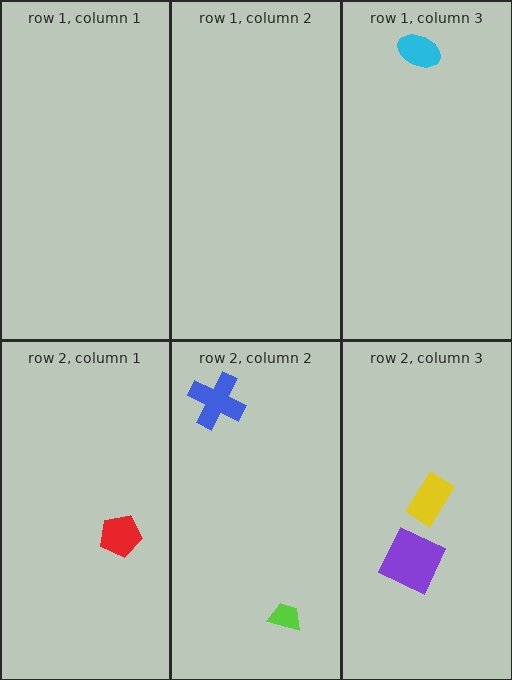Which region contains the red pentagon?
The row 2, column 1 region.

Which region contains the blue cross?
The row 2, column 2 region.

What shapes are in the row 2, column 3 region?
The purple square, the yellow rectangle.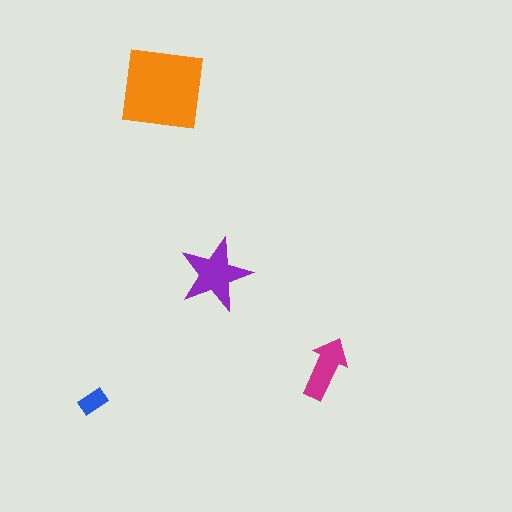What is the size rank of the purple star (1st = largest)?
2nd.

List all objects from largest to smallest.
The orange square, the purple star, the magenta arrow, the blue rectangle.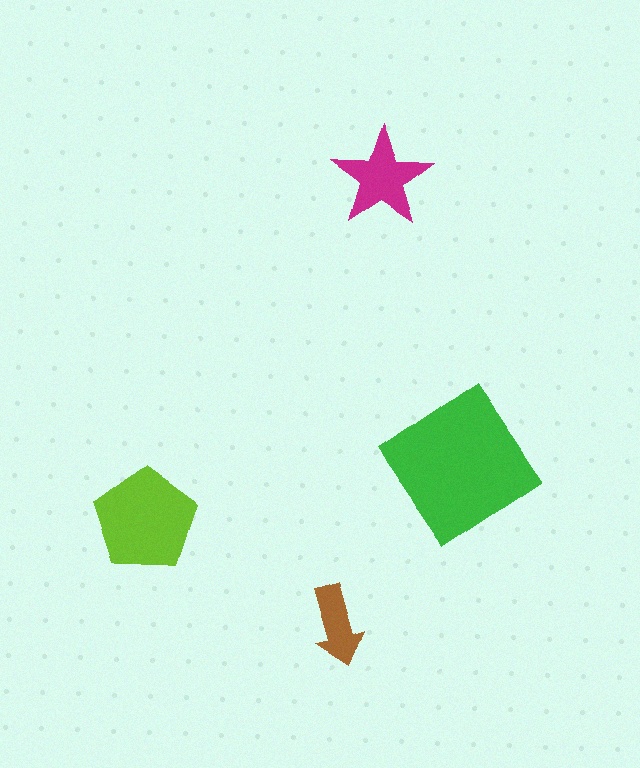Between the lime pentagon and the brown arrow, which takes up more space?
The lime pentagon.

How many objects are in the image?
There are 4 objects in the image.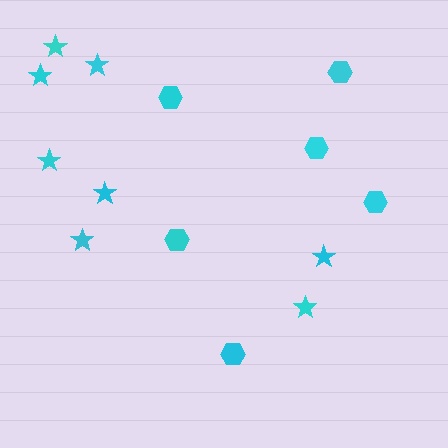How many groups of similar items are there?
There are 2 groups: one group of stars (8) and one group of hexagons (6).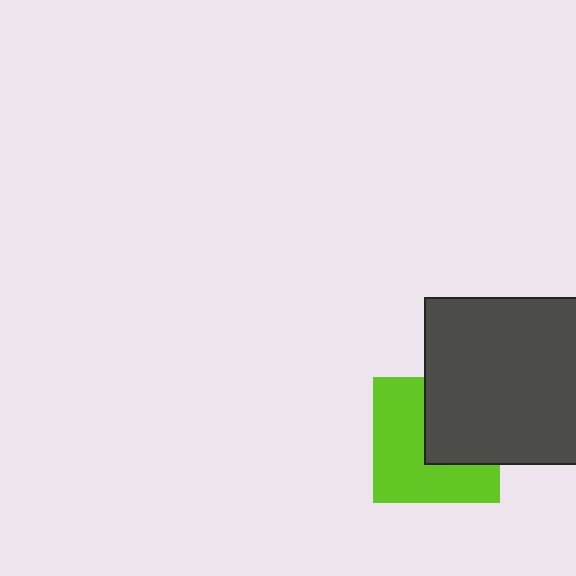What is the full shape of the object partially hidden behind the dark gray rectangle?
The partially hidden object is a lime square.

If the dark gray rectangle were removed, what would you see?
You would see the complete lime square.